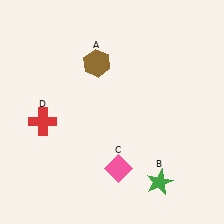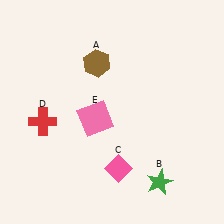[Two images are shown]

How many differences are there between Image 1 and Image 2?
There is 1 difference between the two images.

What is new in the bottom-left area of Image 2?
A pink square (E) was added in the bottom-left area of Image 2.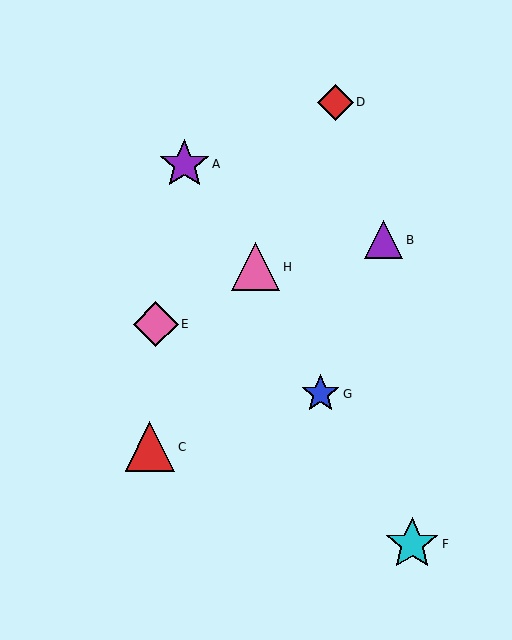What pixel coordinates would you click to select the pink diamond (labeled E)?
Click at (156, 324) to select the pink diamond E.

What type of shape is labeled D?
Shape D is a red diamond.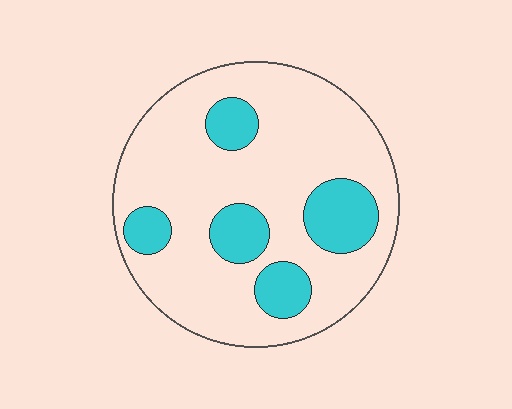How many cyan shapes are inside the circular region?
5.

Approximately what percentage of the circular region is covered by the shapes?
Approximately 20%.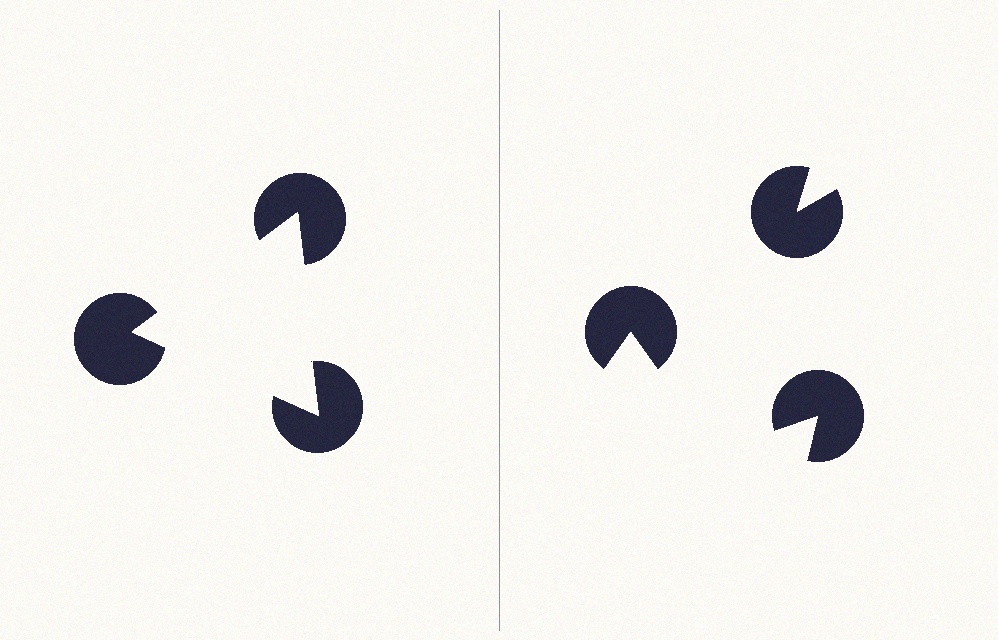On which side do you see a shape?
An illusory triangle appears on the left side. On the right side the wedge cuts are rotated, so no coherent shape forms.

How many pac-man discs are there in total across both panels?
6 — 3 on each side.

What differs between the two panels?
The pac-man discs are positioned identically on both sides; only the wedge orientations differ. On the left they align to a triangle; on the right they are misaligned.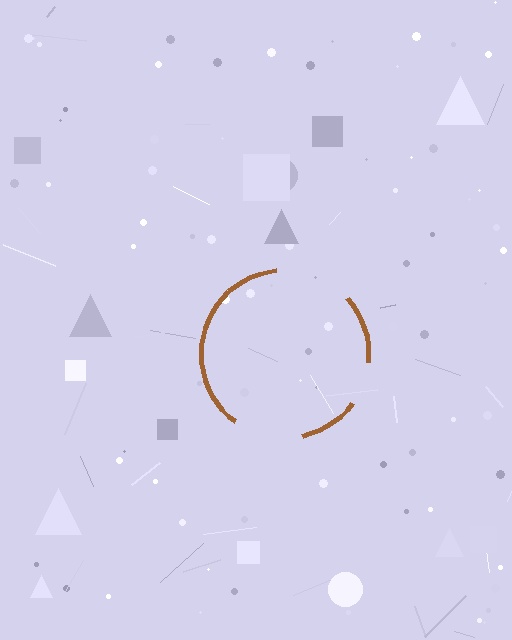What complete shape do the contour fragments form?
The contour fragments form a circle.